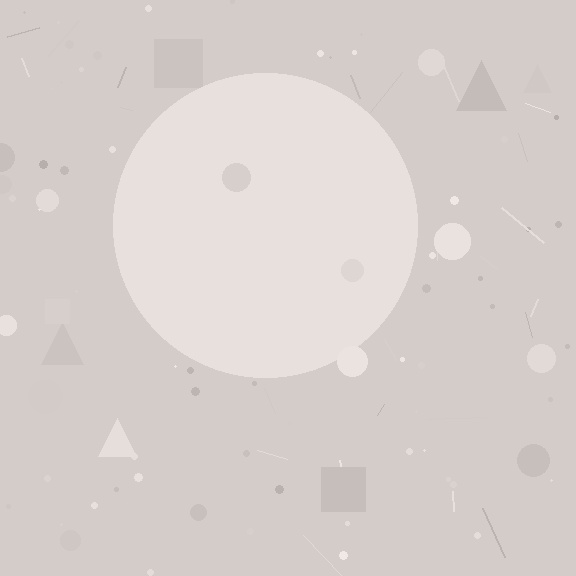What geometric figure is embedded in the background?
A circle is embedded in the background.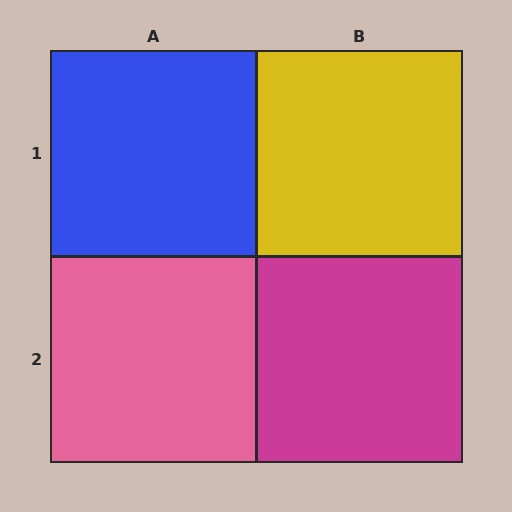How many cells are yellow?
1 cell is yellow.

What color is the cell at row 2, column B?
Magenta.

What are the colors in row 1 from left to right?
Blue, yellow.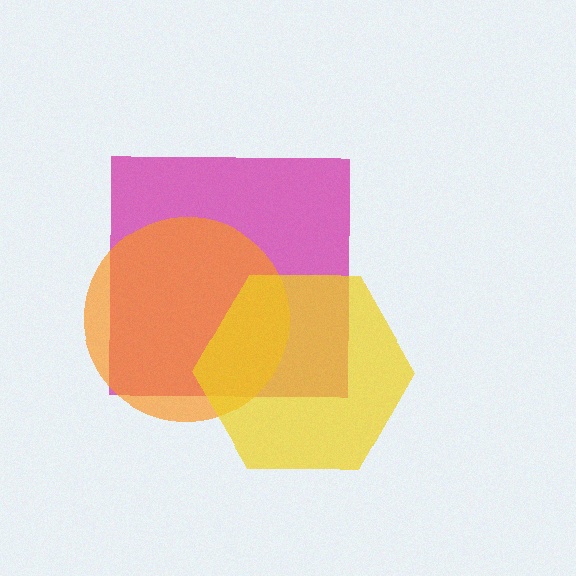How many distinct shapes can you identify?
There are 3 distinct shapes: a magenta square, an orange circle, a yellow hexagon.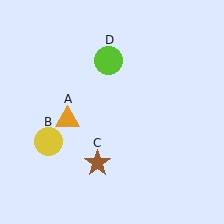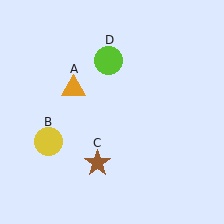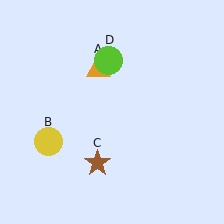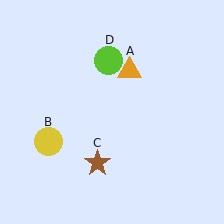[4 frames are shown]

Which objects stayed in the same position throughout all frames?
Yellow circle (object B) and brown star (object C) and lime circle (object D) remained stationary.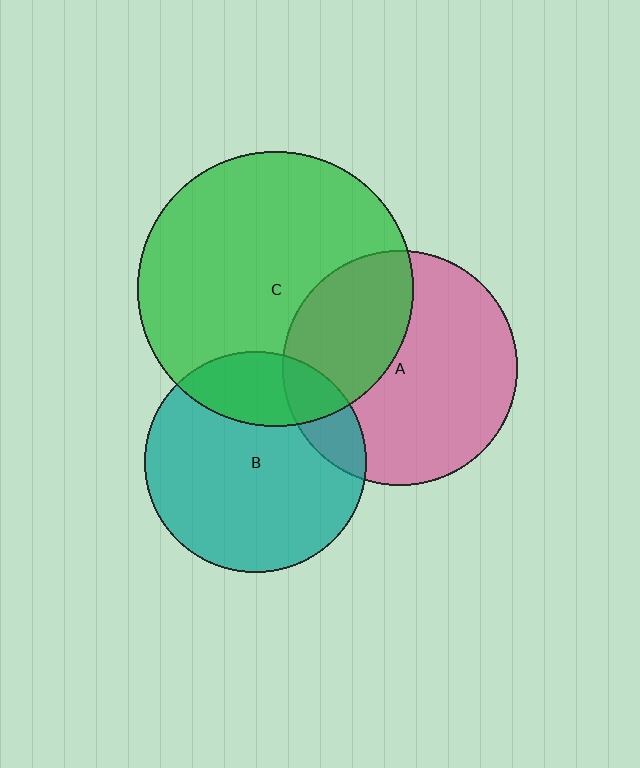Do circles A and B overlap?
Yes.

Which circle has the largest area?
Circle C (green).